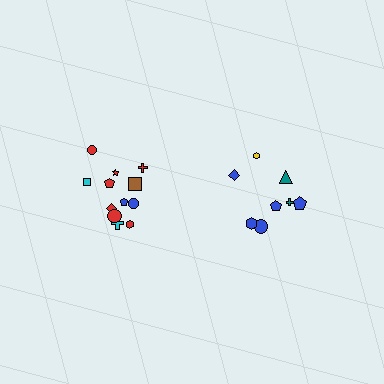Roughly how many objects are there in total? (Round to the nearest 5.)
Roughly 20 objects in total.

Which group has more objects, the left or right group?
The left group.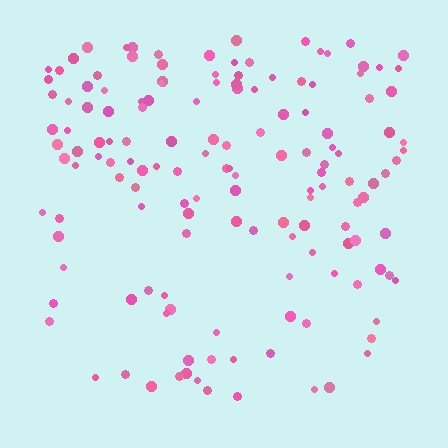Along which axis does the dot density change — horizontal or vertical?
Vertical.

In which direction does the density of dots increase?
From bottom to top, with the top side densest.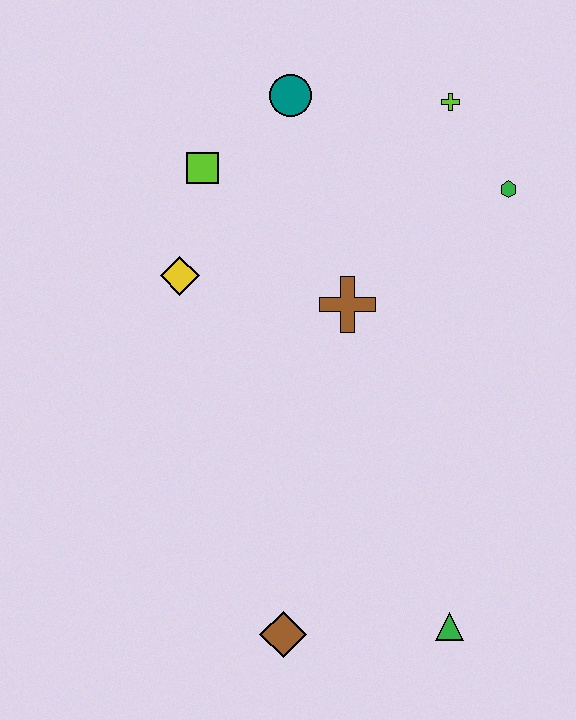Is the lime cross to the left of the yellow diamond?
No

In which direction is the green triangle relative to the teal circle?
The green triangle is below the teal circle.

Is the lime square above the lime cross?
No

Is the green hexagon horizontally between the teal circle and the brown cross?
No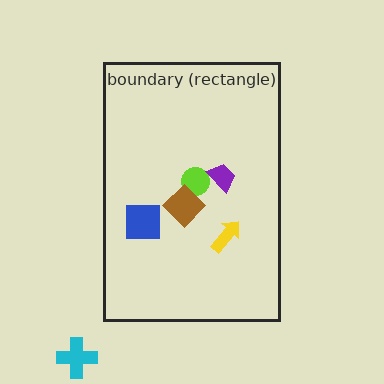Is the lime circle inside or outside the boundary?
Inside.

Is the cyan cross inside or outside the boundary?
Outside.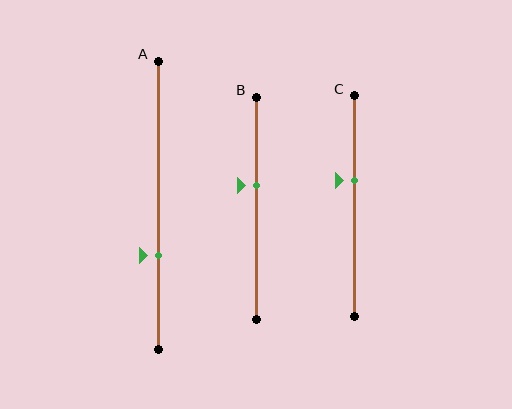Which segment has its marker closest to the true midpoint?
Segment B has its marker closest to the true midpoint.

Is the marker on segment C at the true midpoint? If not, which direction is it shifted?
No, the marker on segment C is shifted upward by about 12% of the segment length.